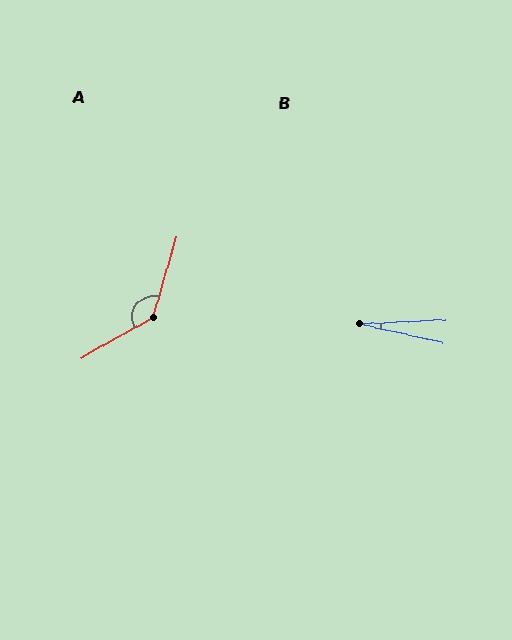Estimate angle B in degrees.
Approximately 15 degrees.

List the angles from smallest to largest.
B (15°), A (136°).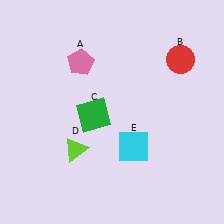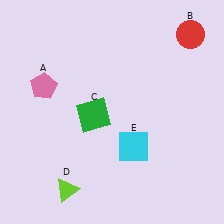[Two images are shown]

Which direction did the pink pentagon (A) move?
The pink pentagon (A) moved left.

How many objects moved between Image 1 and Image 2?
3 objects moved between the two images.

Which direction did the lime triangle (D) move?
The lime triangle (D) moved down.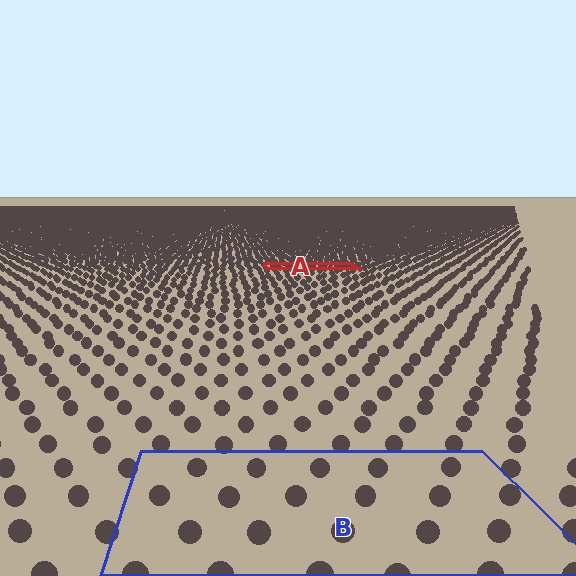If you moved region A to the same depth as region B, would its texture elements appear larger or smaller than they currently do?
They would appear larger. At a closer depth, the same texture elements are projected at a bigger on-screen size.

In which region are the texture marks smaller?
The texture marks are smaller in region A, because it is farther away.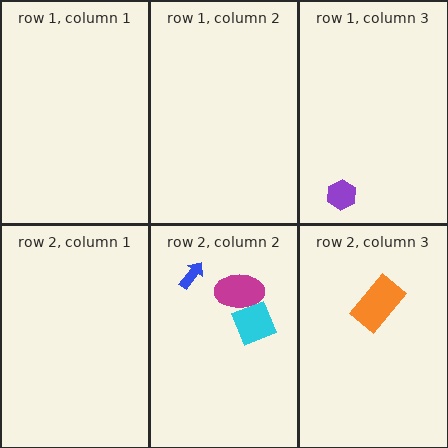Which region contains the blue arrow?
The row 2, column 2 region.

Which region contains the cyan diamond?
The row 2, column 2 region.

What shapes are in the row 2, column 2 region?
The blue arrow, the magenta ellipse, the cyan diamond.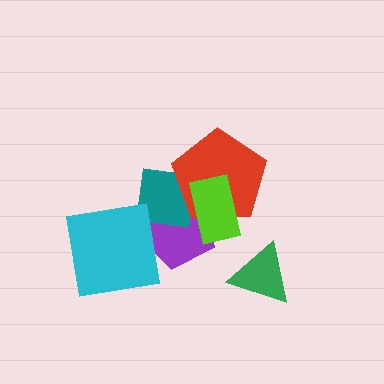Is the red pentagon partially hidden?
Yes, it is partially covered by another shape.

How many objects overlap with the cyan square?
1 object overlaps with the cyan square.